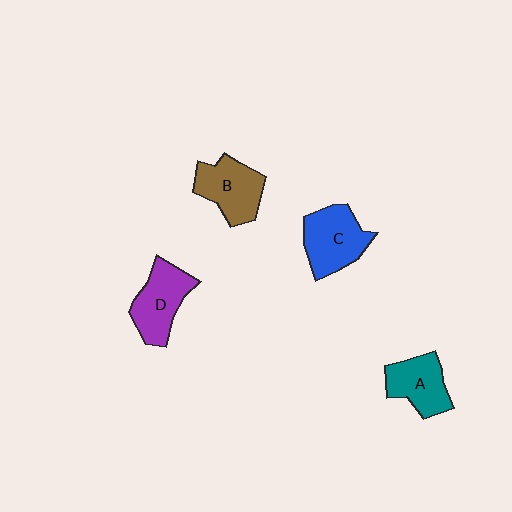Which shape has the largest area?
Shape C (blue).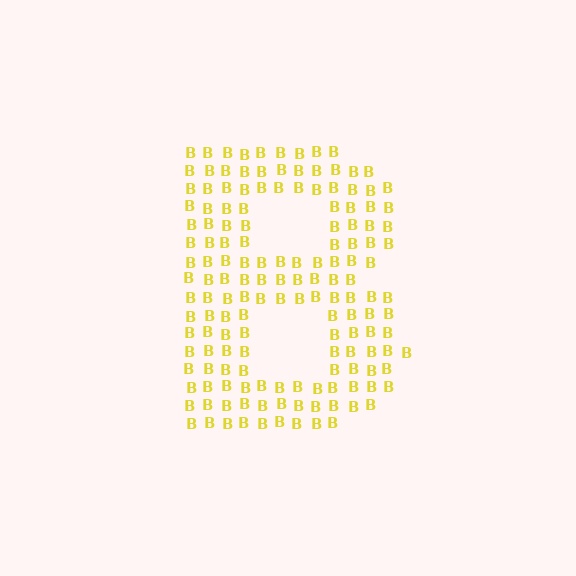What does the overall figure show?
The overall figure shows the letter B.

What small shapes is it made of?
It is made of small letter B's.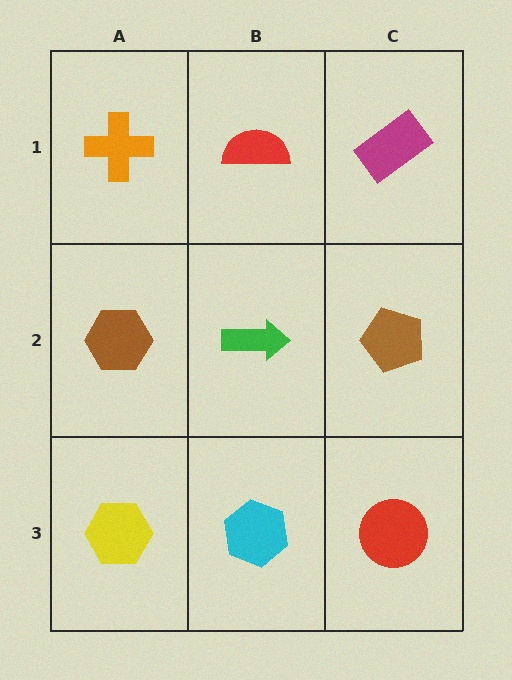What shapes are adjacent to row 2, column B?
A red semicircle (row 1, column B), a cyan hexagon (row 3, column B), a brown hexagon (row 2, column A), a brown pentagon (row 2, column C).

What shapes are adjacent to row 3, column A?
A brown hexagon (row 2, column A), a cyan hexagon (row 3, column B).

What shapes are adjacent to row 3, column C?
A brown pentagon (row 2, column C), a cyan hexagon (row 3, column B).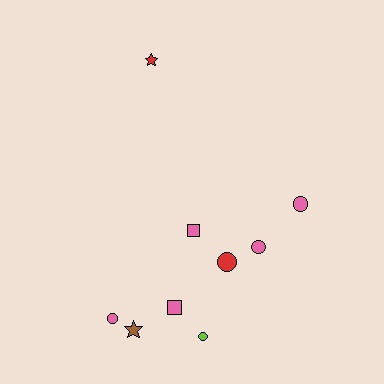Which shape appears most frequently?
Circle, with 5 objects.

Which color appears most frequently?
Pink, with 5 objects.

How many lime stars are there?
There are no lime stars.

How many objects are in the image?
There are 9 objects.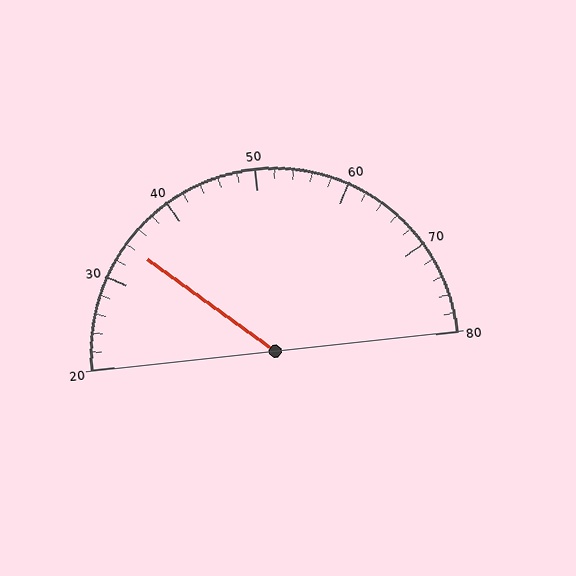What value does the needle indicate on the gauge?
The needle indicates approximately 34.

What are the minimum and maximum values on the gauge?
The gauge ranges from 20 to 80.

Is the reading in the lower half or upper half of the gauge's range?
The reading is in the lower half of the range (20 to 80).